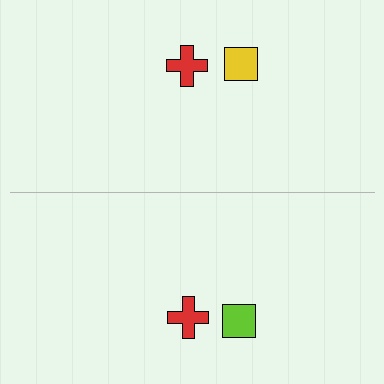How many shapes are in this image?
There are 4 shapes in this image.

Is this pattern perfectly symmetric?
No, the pattern is not perfectly symmetric. The lime square on the bottom side breaks the symmetry — its mirror counterpart is yellow.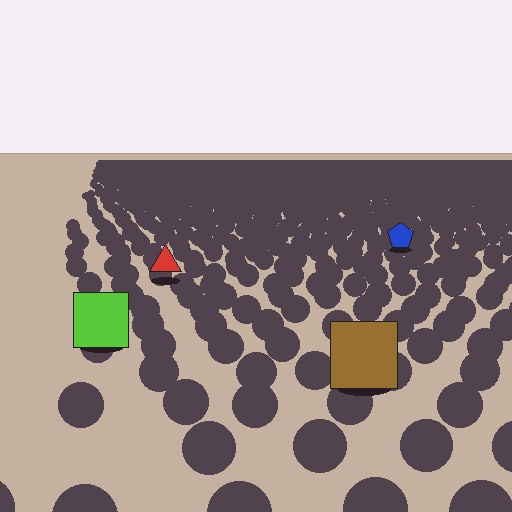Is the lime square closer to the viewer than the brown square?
No. The brown square is closer — you can tell from the texture gradient: the ground texture is coarser near it.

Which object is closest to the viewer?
The brown square is closest. The texture marks near it are larger and more spread out.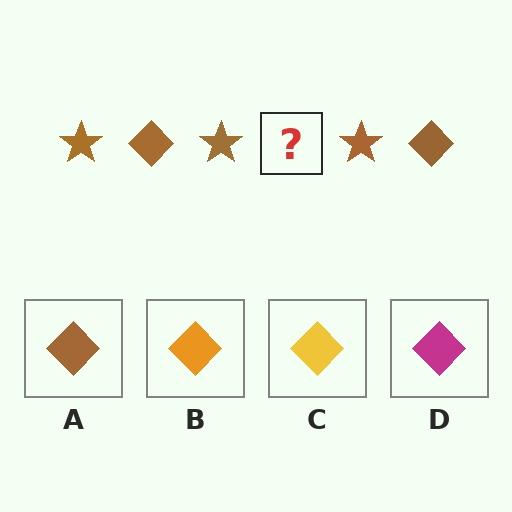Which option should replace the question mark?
Option A.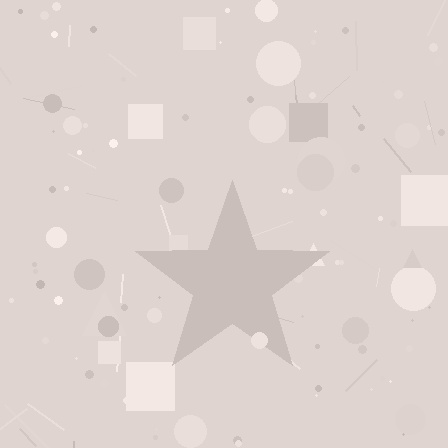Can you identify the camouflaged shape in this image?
The camouflaged shape is a star.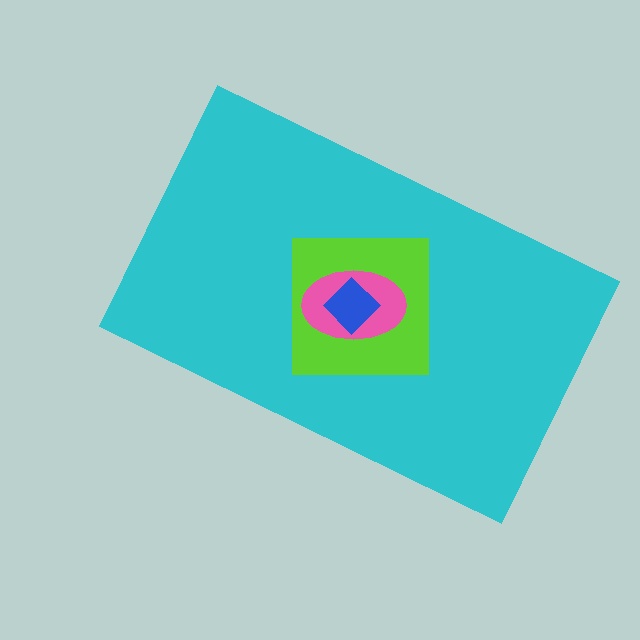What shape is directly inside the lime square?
The pink ellipse.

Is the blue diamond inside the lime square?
Yes.